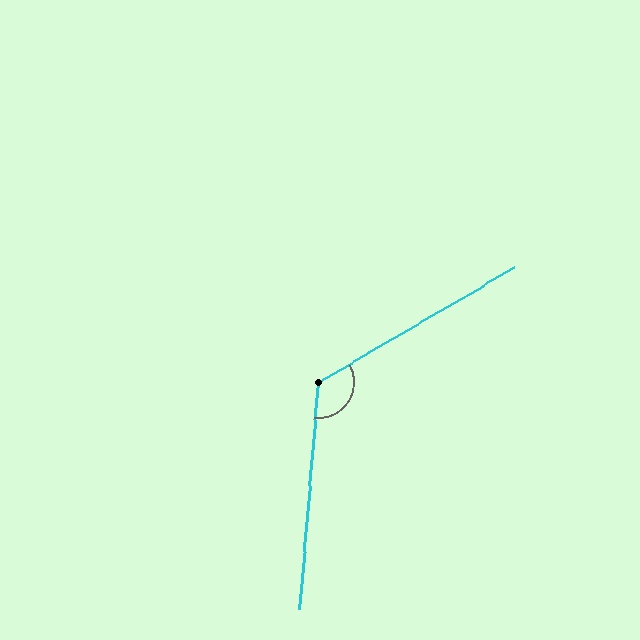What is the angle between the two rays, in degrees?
Approximately 125 degrees.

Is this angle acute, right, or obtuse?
It is obtuse.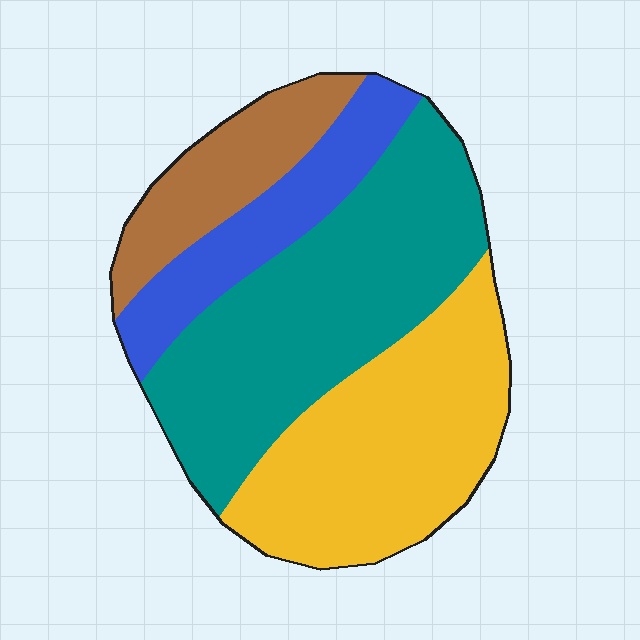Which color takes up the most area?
Teal, at roughly 40%.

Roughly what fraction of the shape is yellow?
Yellow takes up about one third (1/3) of the shape.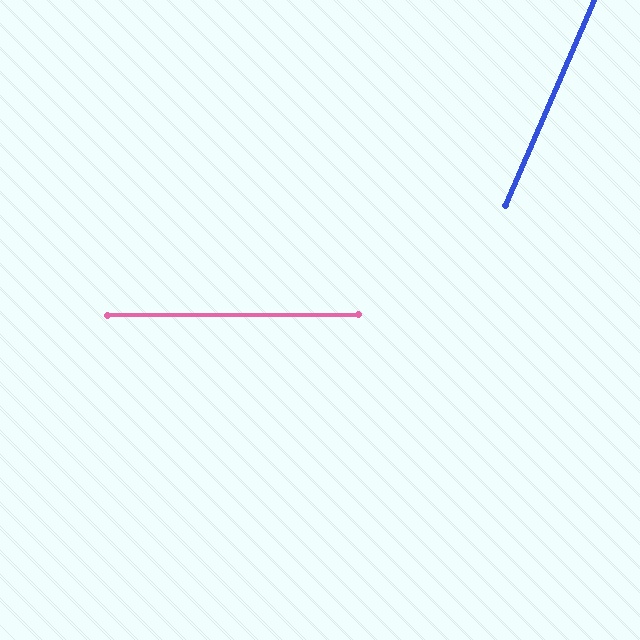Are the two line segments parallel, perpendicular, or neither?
Neither parallel nor perpendicular — they differ by about 67°.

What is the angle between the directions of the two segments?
Approximately 67 degrees.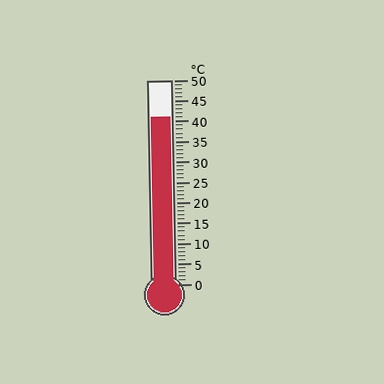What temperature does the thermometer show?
The thermometer shows approximately 41°C.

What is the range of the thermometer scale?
The thermometer scale ranges from 0°C to 50°C.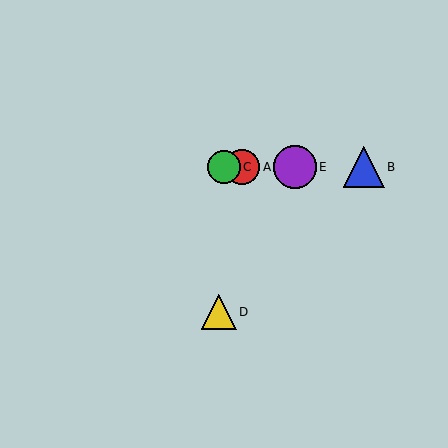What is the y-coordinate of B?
Object B is at y≈167.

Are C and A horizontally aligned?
Yes, both are at y≈167.